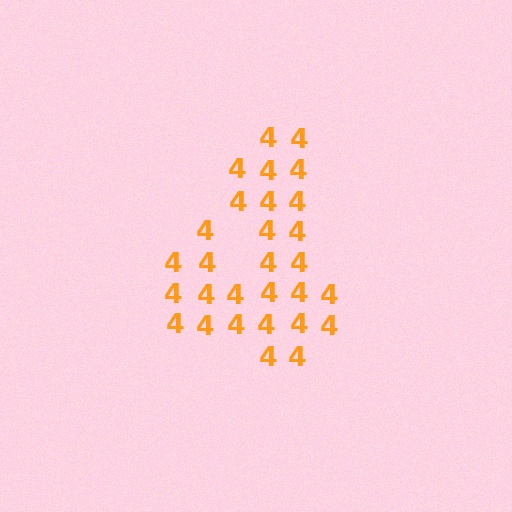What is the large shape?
The large shape is the digit 4.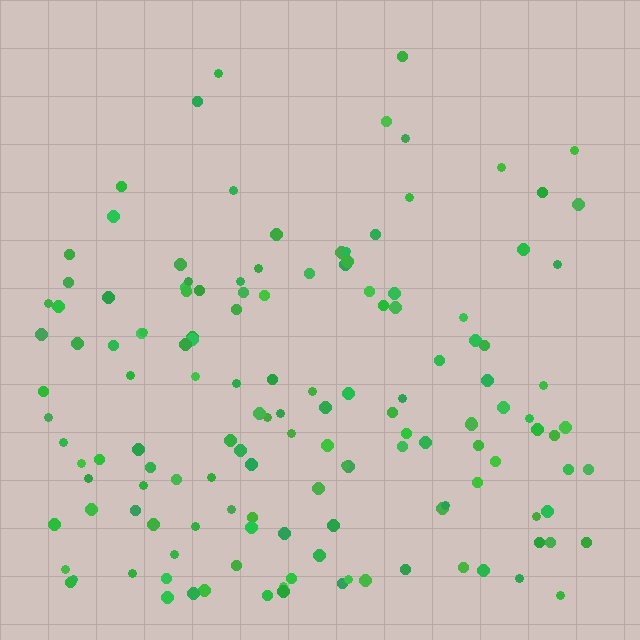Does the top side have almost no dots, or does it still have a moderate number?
Still a moderate number, just noticeably fewer than the bottom.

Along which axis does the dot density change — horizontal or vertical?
Vertical.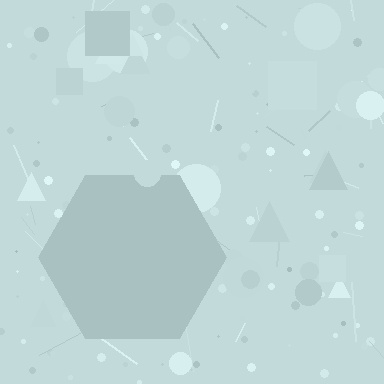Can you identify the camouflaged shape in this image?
The camouflaged shape is a hexagon.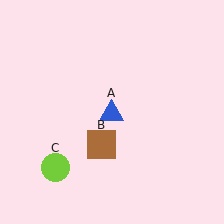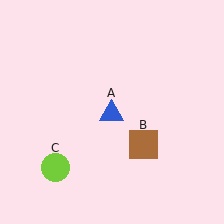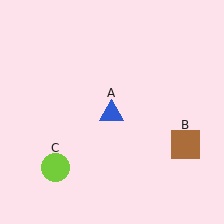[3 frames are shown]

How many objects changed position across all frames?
1 object changed position: brown square (object B).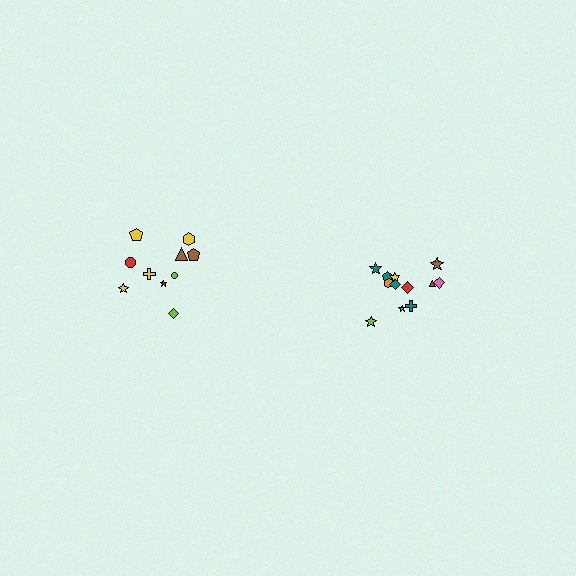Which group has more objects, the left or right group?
The right group.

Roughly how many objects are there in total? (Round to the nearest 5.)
Roughly 20 objects in total.